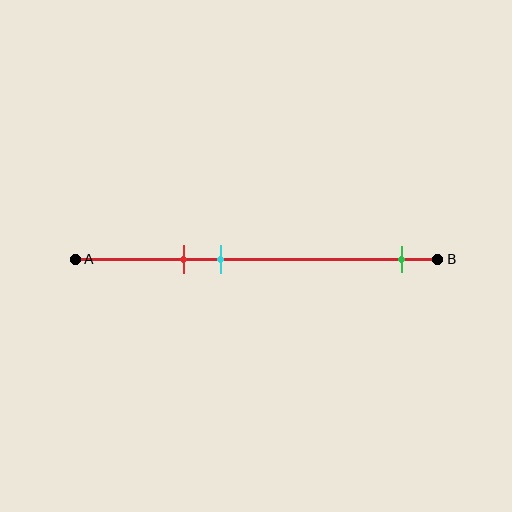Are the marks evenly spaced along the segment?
No, the marks are not evenly spaced.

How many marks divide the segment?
There are 3 marks dividing the segment.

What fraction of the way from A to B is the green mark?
The green mark is approximately 90% (0.9) of the way from A to B.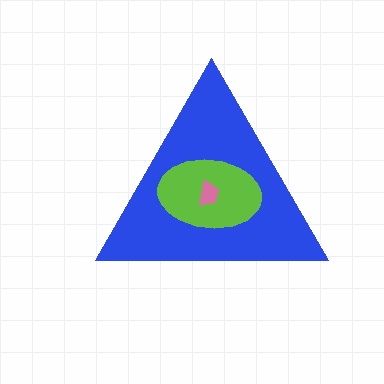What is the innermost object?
The pink trapezoid.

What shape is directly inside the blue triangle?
The lime ellipse.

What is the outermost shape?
The blue triangle.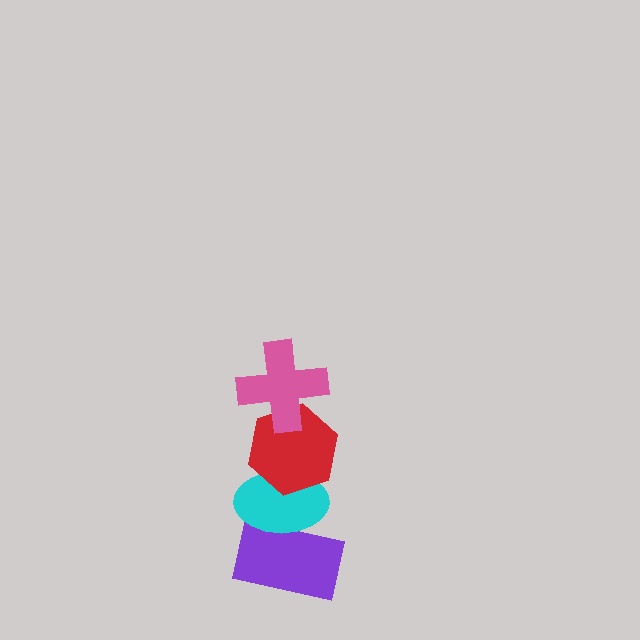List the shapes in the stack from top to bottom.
From top to bottom: the pink cross, the red hexagon, the cyan ellipse, the purple rectangle.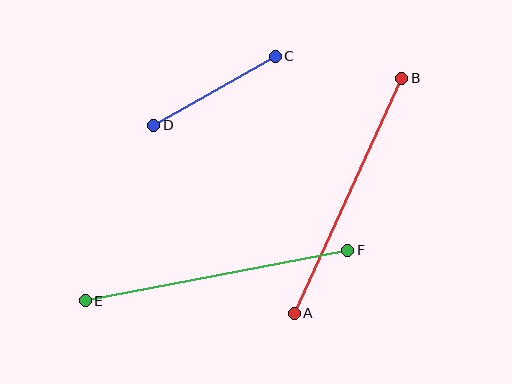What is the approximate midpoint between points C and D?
The midpoint is at approximately (214, 91) pixels.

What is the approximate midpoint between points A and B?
The midpoint is at approximately (348, 196) pixels.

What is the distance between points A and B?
The distance is approximately 259 pixels.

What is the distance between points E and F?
The distance is approximately 268 pixels.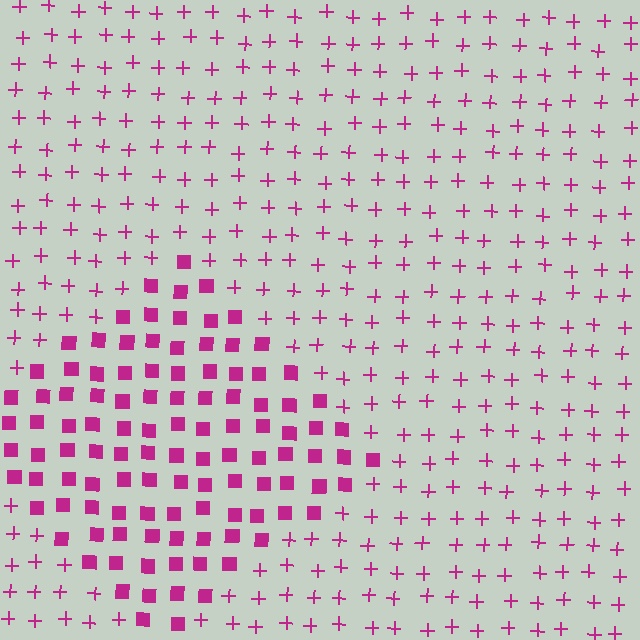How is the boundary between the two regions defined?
The boundary is defined by a change in element shape: squares inside vs. plus signs outside. All elements share the same color and spacing.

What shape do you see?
I see a diamond.